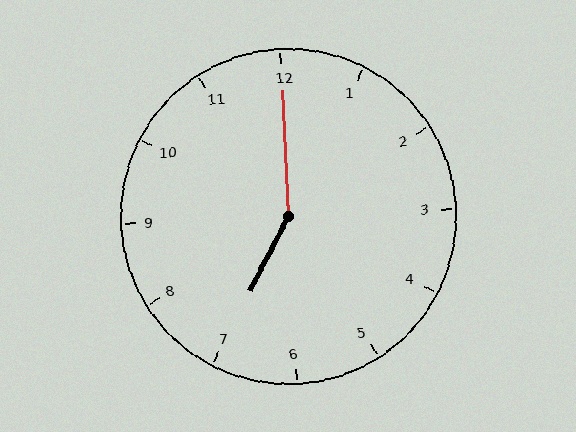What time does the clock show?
7:00.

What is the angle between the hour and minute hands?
Approximately 150 degrees.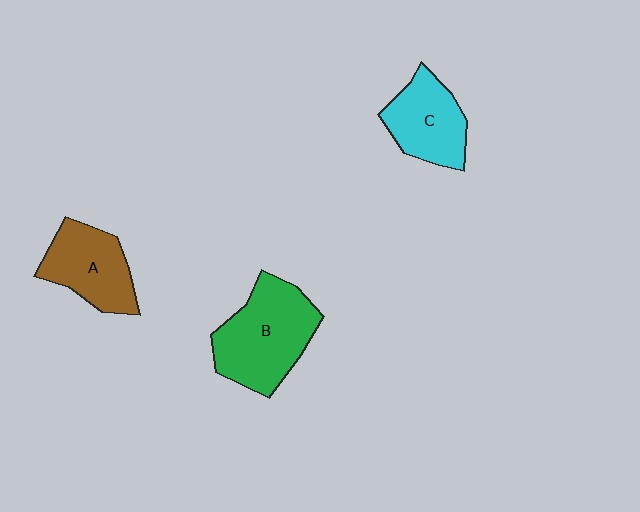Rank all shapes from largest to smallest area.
From largest to smallest: B (green), A (brown), C (cyan).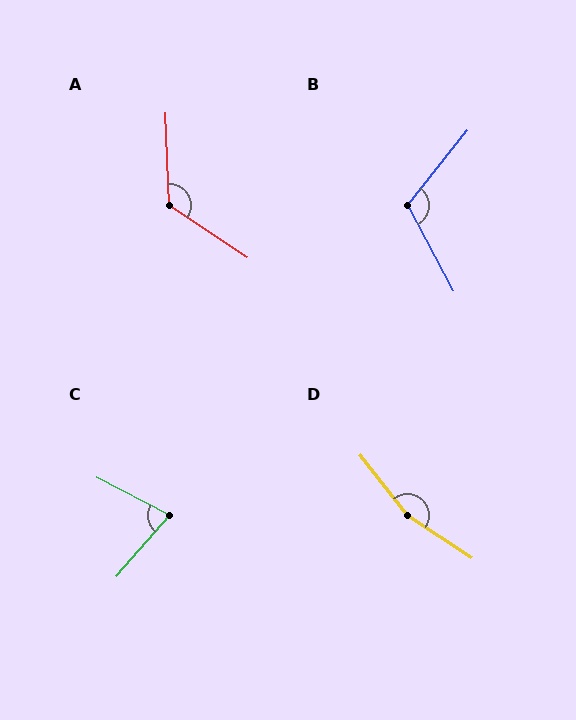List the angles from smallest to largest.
C (77°), B (113°), A (126°), D (162°).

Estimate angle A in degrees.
Approximately 126 degrees.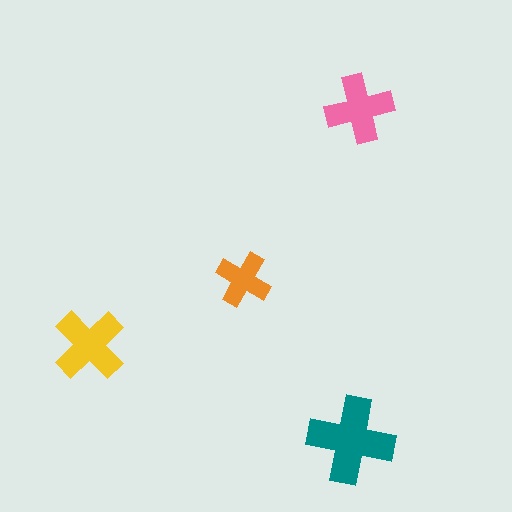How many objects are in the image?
There are 4 objects in the image.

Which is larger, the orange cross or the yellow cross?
The yellow one.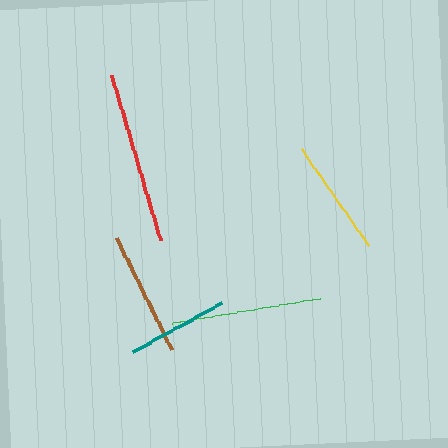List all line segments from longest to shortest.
From longest to shortest: red, green, brown, yellow, teal.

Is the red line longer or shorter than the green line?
The red line is longer than the green line.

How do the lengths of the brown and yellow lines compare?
The brown and yellow lines are approximately the same length.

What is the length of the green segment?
The green segment is approximately 150 pixels long.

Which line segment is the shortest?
The teal line is the shortest at approximately 101 pixels.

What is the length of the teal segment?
The teal segment is approximately 101 pixels long.